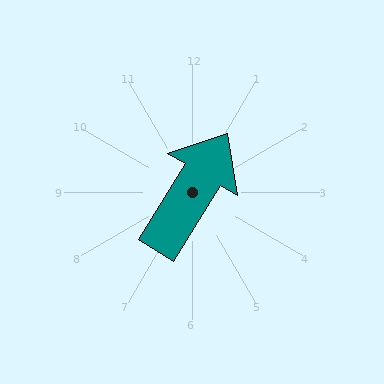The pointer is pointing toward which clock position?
Roughly 1 o'clock.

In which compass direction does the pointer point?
Northeast.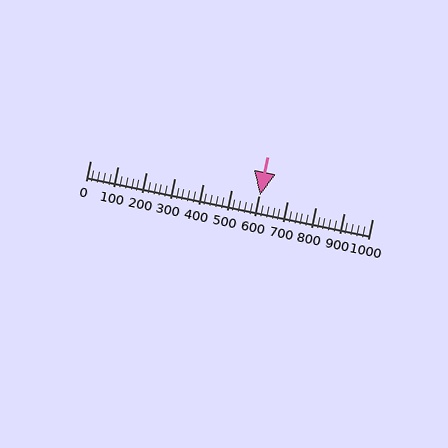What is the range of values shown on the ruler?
The ruler shows values from 0 to 1000.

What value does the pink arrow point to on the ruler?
The pink arrow points to approximately 602.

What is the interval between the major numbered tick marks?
The major tick marks are spaced 100 units apart.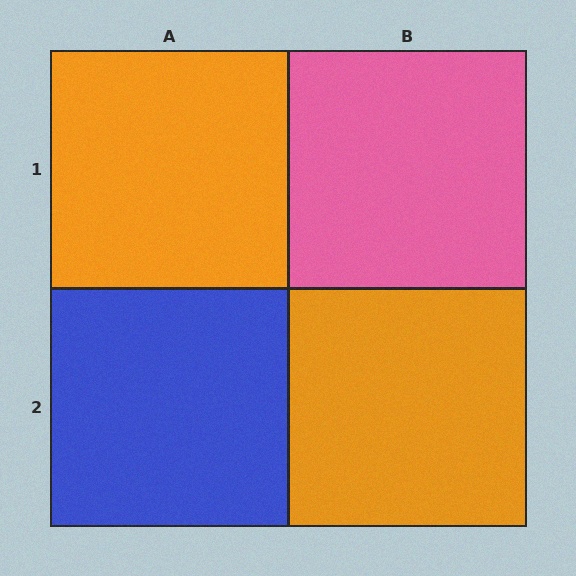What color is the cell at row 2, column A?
Blue.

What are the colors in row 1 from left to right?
Orange, pink.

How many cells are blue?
1 cell is blue.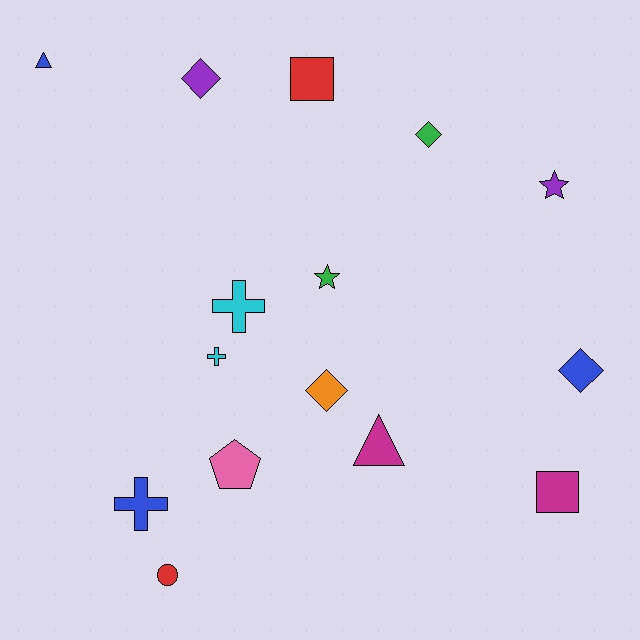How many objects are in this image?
There are 15 objects.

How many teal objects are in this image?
There are no teal objects.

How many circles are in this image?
There is 1 circle.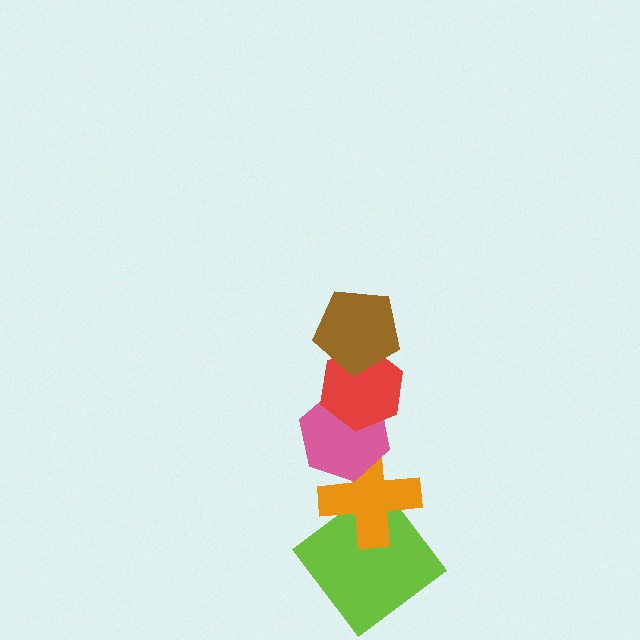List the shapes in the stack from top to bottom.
From top to bottom: the brown pentagon, the red hexagon, the pink hexagon, the orange cross, the lime diamond.